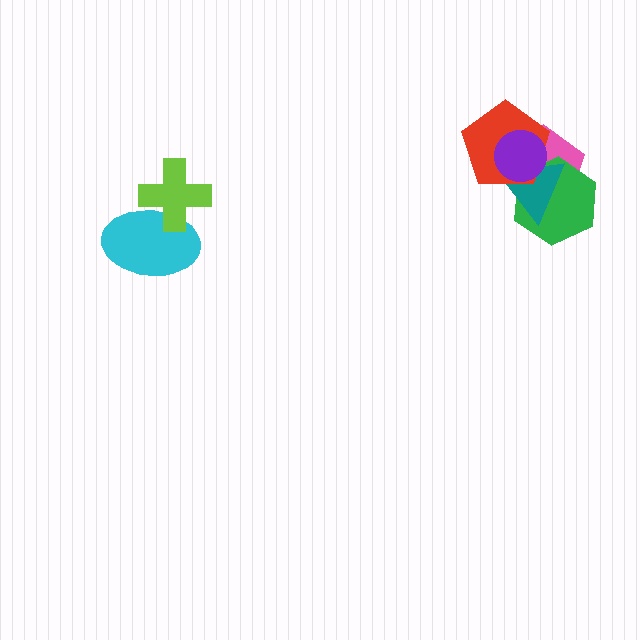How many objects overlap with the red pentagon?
4 objects overlap with the red pentagon.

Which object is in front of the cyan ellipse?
The lime cross is in front of the cyan ellipse.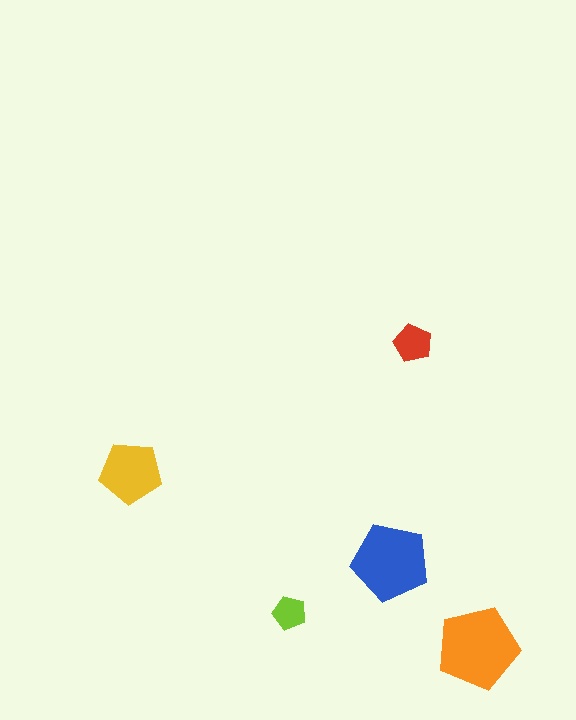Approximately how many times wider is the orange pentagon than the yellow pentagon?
About 1.5 times wider.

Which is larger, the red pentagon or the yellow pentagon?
The yellow one.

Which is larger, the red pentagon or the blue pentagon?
The blue one.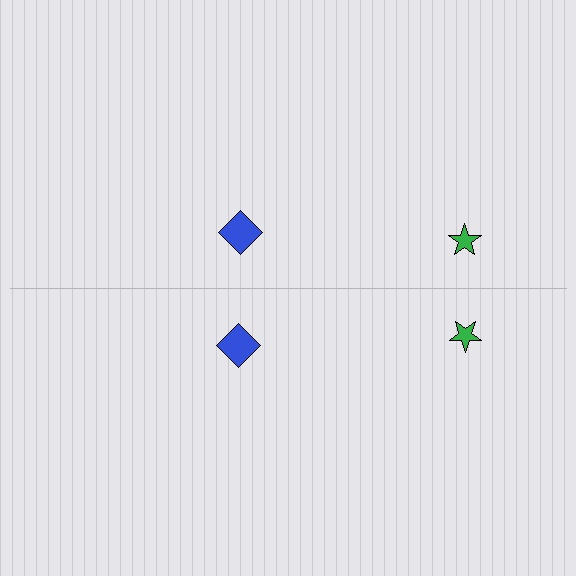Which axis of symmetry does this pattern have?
The pattern has a horizontal axis of symmetry running through the center of the image.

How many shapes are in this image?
There are 4 shapes in this image.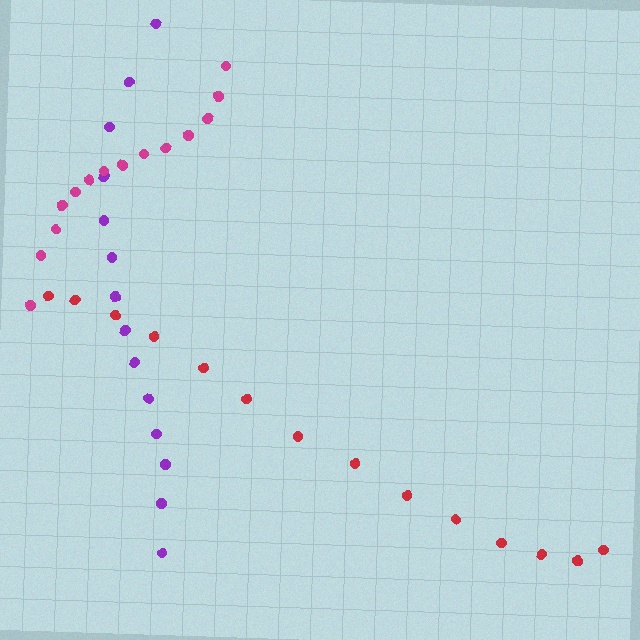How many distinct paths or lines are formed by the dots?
There are 3 distinct paths.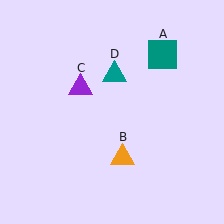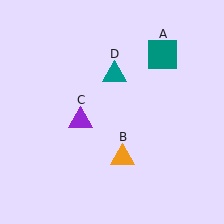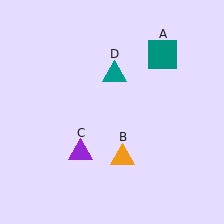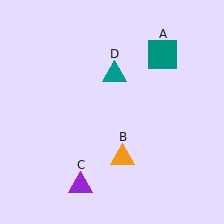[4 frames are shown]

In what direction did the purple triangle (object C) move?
The purple triangle (object C) moved down.